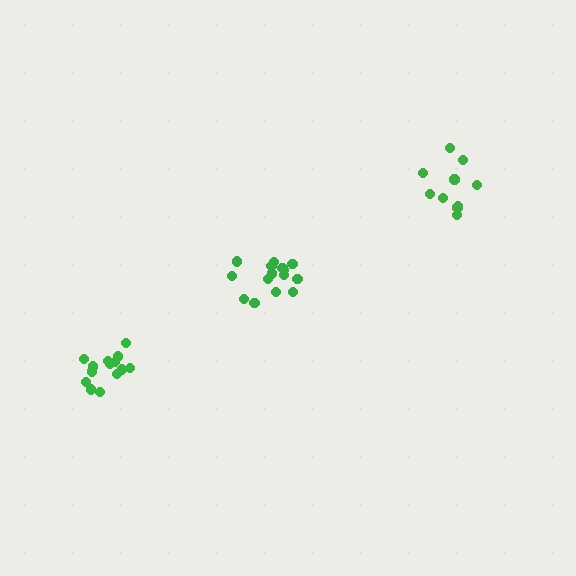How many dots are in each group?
Group 1: 15 dots, Group 2: 10 dots, Group 3: 14 dots (39 total).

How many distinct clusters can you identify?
There are 3 distinct clusters.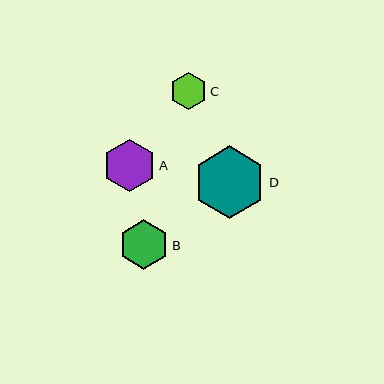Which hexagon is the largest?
Hexagon D is the largest with a size of approximately 72 pixels.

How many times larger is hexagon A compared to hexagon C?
Hexagon A is approximately 1.5 times the size of hexagon C.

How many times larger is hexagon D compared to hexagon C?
Hexagon D is approximately 2.0 times the size of hexagon C.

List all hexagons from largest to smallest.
From largest to smallest: D, A, B, C.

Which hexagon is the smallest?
Hexagon C is the smallest with a size of approximately 36 pixels.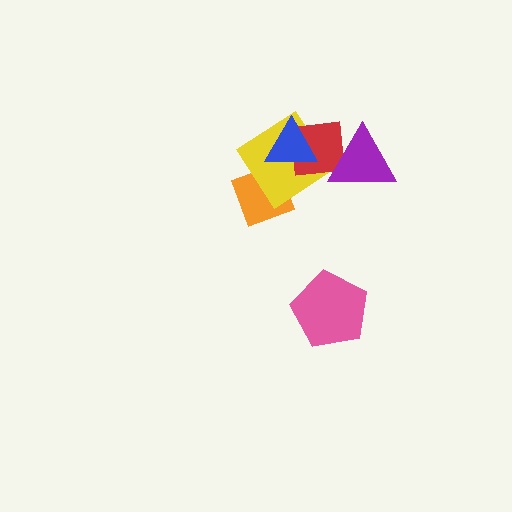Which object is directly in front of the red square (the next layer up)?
The blue triangle is directly in front of the red square.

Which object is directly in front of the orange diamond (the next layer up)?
The yellow diamond is directly in front of the orange diamond.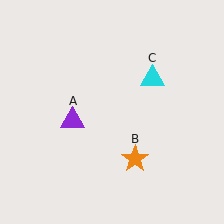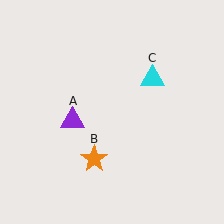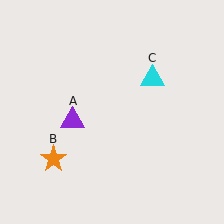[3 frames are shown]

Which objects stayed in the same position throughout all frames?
Purple triangle (object A) and cyan triangle (object C) remained stationary.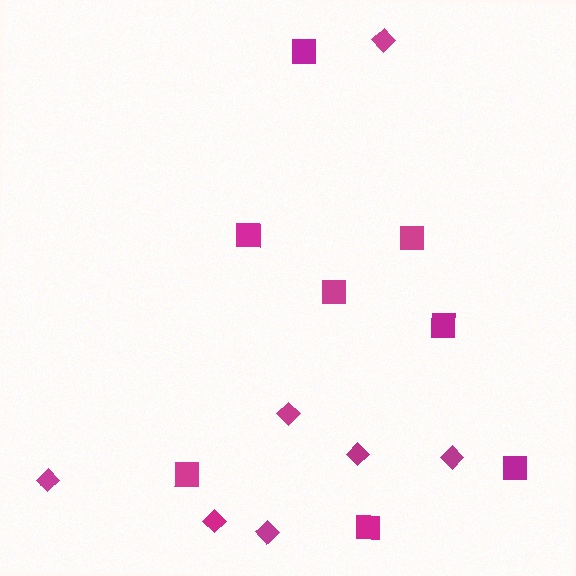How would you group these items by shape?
There are 2 groups: one group of squares (8) and one group of diamonds (7).